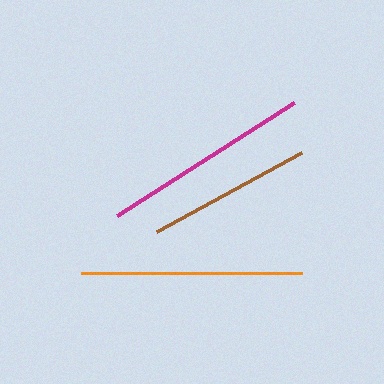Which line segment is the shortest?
The brown line is the shortest at approximately 165 pixels.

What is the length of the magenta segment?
The magenta segment is approximately 210 pixels long.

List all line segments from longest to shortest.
From longest to shortest: orange, magenta, brown.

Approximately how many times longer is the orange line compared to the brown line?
The orange line is approximately 1.3 times the length of the brown line.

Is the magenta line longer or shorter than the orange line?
The orange line is longer than the magenta line.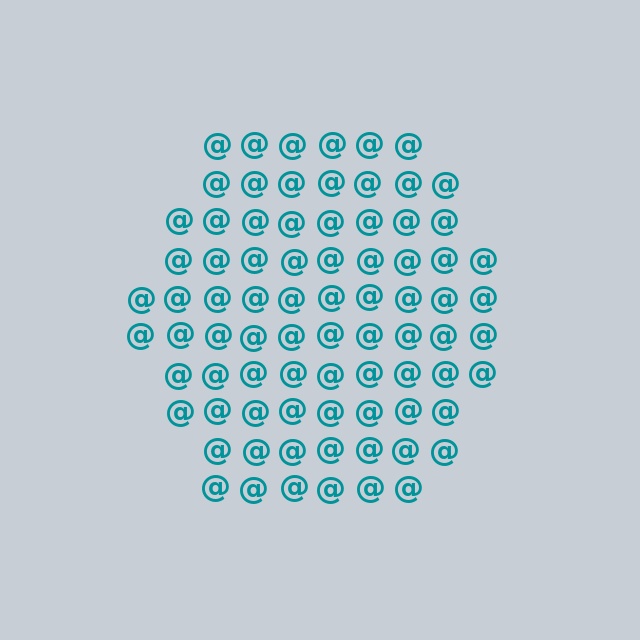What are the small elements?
The small elements are at signs.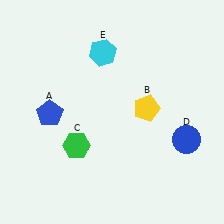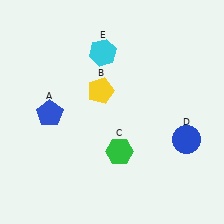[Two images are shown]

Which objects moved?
The objects that moved are: the yellow pentagon (B), the green hexagon (C).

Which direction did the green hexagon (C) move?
The green hexagon (C) moved right.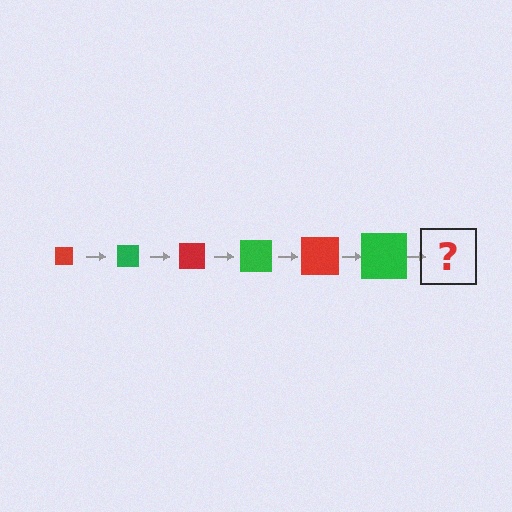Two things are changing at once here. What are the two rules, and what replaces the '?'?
The two rules are that the square grows larger each step and the color cycles through red and green. The '?' should be a red square, larger than the previous one.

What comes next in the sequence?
The next element should be a red square, larger than the previous one.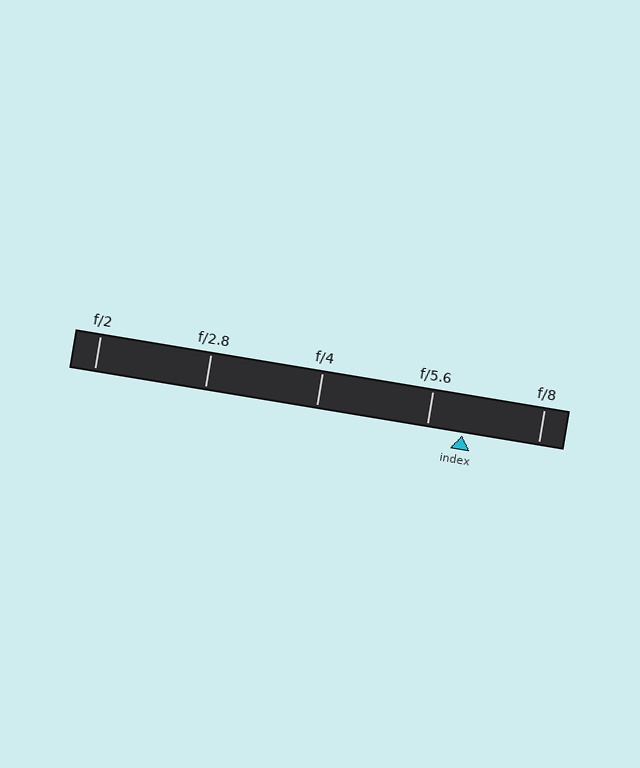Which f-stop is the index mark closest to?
The index mark is closest to f/5.6.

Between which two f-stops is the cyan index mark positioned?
The index mark is between f/5.6 and f/8.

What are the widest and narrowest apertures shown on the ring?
The widest aperture shown is f/2 and the narrowest is f/8.